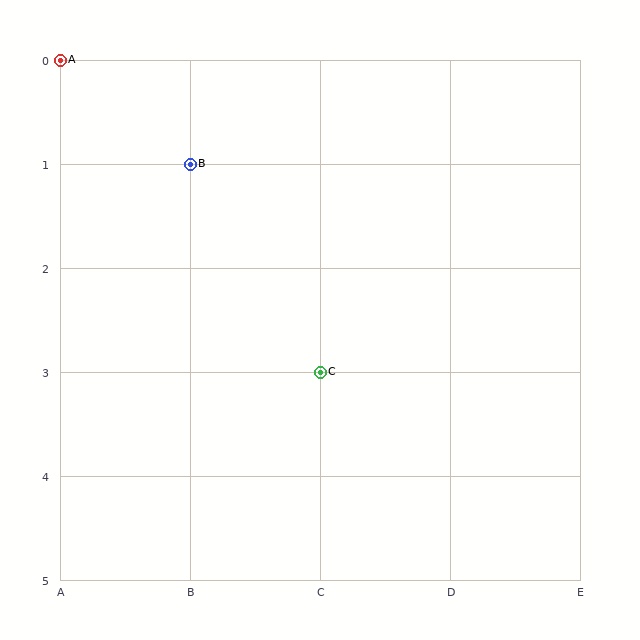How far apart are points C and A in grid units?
Points C and A are 2 columns and 3 rows apart (about 3.6 grid units diagonally).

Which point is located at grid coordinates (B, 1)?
Point B is at (B, 1).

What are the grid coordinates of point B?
Point B is at grid coordinates (B, 1).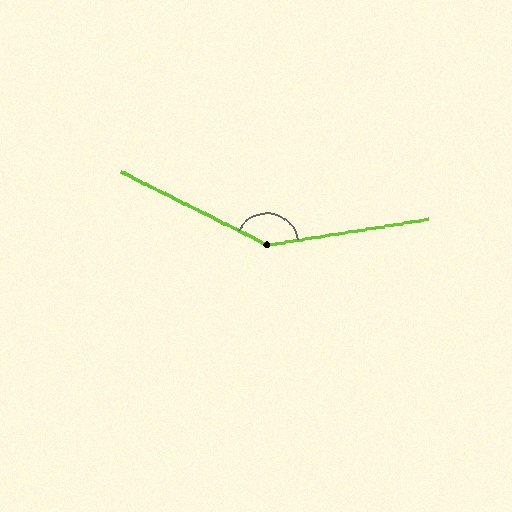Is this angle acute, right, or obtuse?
It is obtuse.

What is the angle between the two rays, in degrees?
Approximately 144 degrees.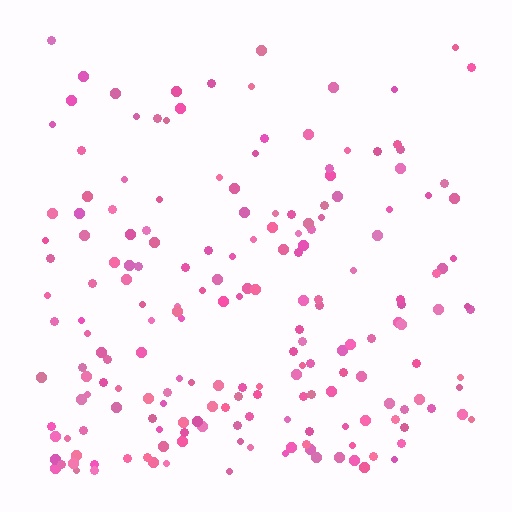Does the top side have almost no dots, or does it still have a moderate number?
Still a moderate number, just noticeably fewer than the bottom.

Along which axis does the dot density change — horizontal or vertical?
Vertical.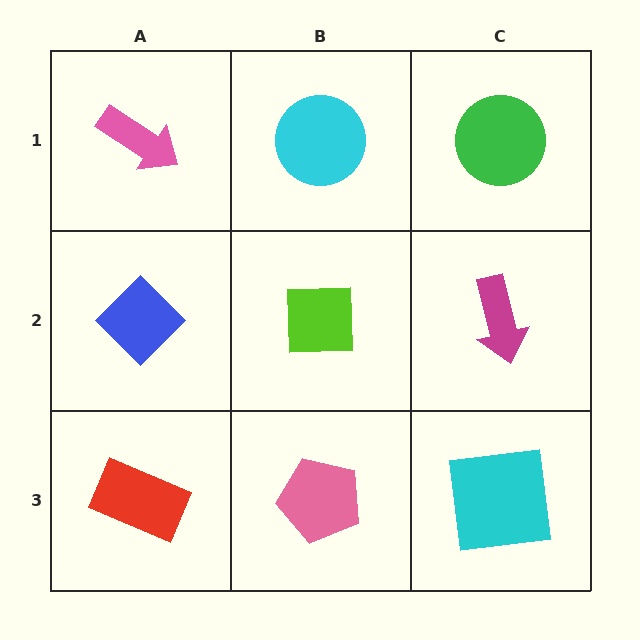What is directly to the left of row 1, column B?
A pink arrow.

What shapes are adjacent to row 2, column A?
A pink arrow (row 1, column A), a red rectangle (row 3, column A), a lime square (row 2, column B).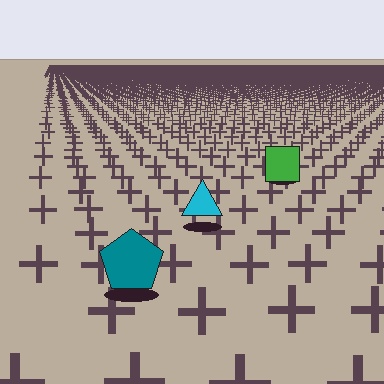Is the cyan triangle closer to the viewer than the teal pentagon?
No. The teal pentagon is closer — you can tell from the texture gradient: the ground texture is coarser near it.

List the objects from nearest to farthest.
From nearest to farthest: the teal pentagon, the cyan triangle, the green square.